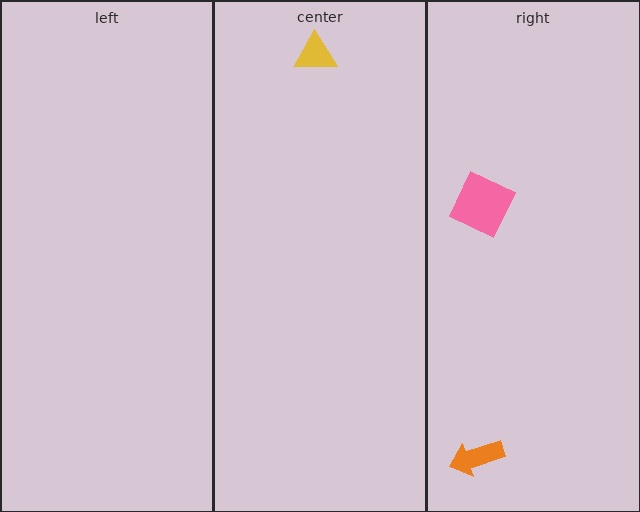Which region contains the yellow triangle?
The center region.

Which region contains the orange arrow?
The right region.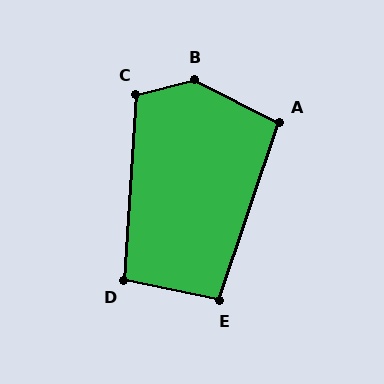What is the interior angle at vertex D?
Approximately 98 degrees (obtuse).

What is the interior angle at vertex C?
Approximately 108 degrees (obtuse).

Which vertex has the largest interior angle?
B, at approximately 139 degrees.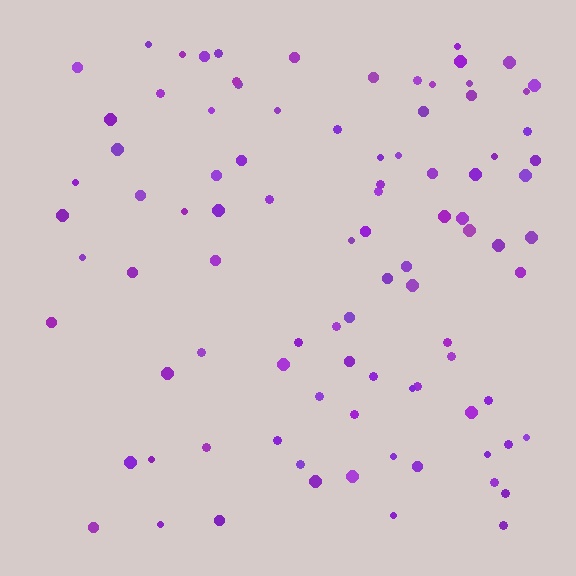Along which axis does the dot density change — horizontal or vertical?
Horizontal.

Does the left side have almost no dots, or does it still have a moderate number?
Still a moderate number, just noticeably fewer than the right.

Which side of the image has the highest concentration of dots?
The right.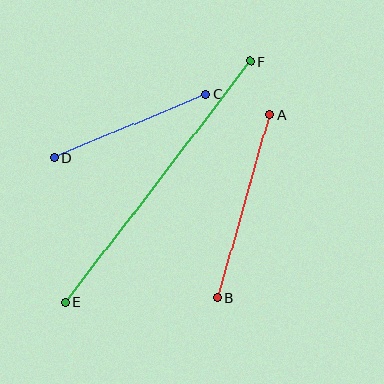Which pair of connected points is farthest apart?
Points E and F are farthest apart.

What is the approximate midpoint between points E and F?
The midpoint is at approximately (158, 182) pixels.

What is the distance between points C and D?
The distance is approximately 163 pixels.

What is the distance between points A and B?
The distance is approximately 191 pixels.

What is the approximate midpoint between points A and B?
The midpoint is at approximately (243, 206) pixels.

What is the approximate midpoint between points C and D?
The midpoint is at approximately (130, 126) pixels.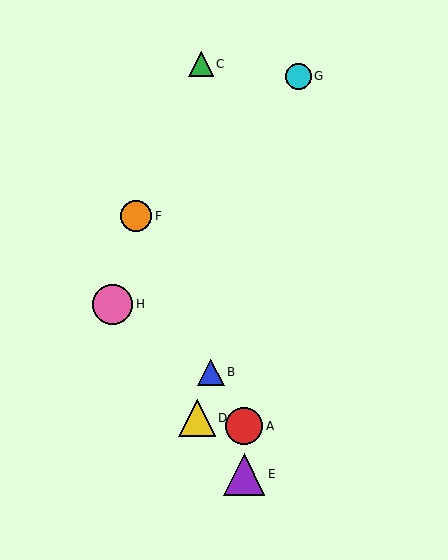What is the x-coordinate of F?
Object F is at x≈136.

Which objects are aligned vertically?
Objects A, E are aligned vertically.